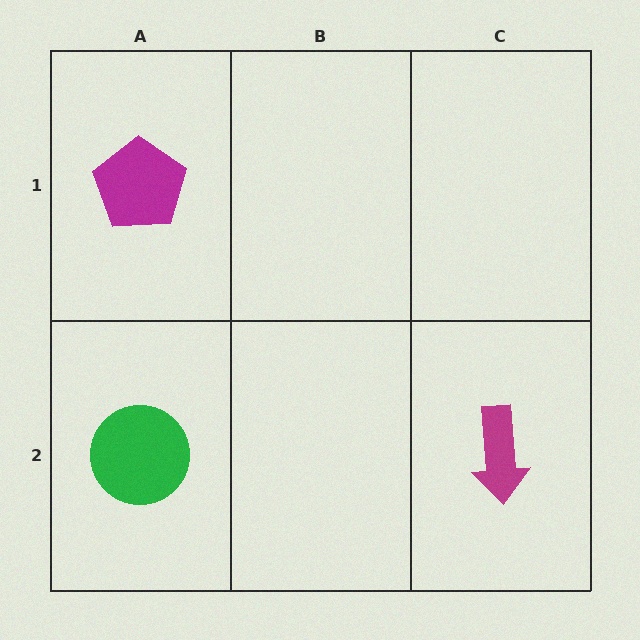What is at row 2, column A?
A green circle.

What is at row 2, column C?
A magenta arrow.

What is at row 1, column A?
A magenta pentagon.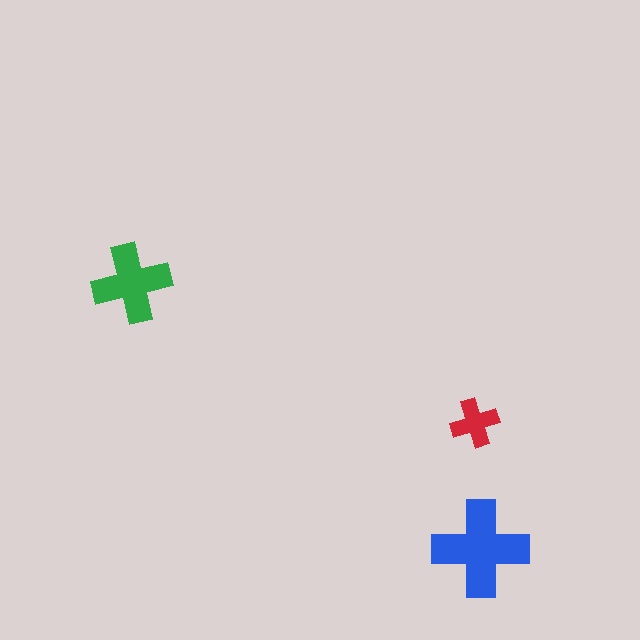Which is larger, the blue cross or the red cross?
The blue one.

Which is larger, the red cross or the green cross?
The green one.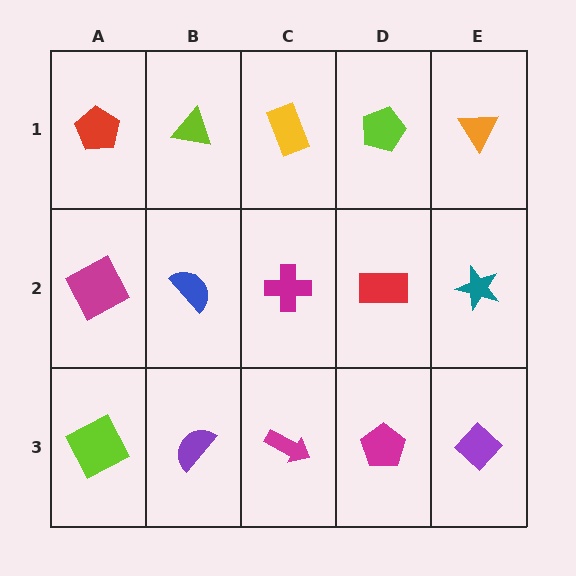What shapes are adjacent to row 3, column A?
A magenta square (row 2, column A), a purple semicircle (row 3, column B).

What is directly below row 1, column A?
A magenta square.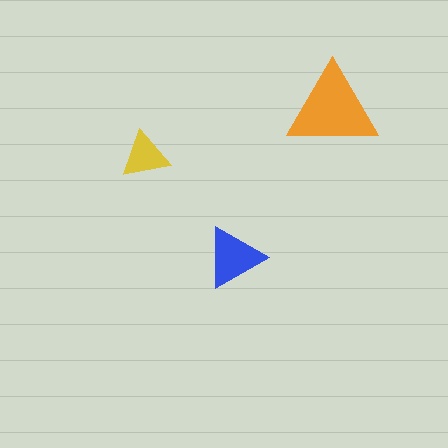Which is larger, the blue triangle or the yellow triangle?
The blue one.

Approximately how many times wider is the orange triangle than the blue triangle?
About 1.5 times wider.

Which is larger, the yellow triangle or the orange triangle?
The orange one.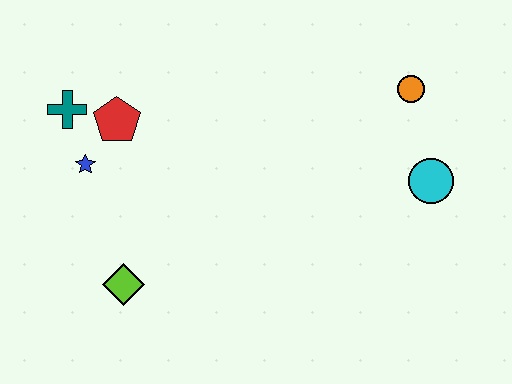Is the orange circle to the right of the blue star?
Yes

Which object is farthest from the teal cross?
The cyan circle is farthest from the teal cross.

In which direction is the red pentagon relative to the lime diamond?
The red pentagon is above the lime diamond.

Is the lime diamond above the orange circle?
No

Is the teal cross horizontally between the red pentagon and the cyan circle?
No